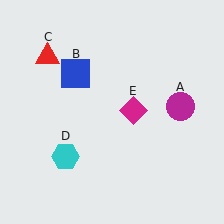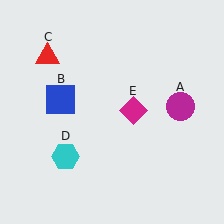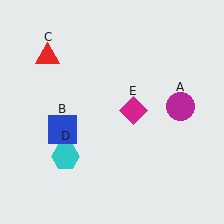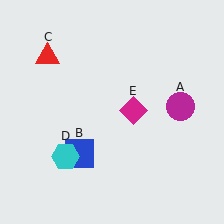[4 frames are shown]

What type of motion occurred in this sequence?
The blue square (object B) rotated counterclockwise around the center of the scene.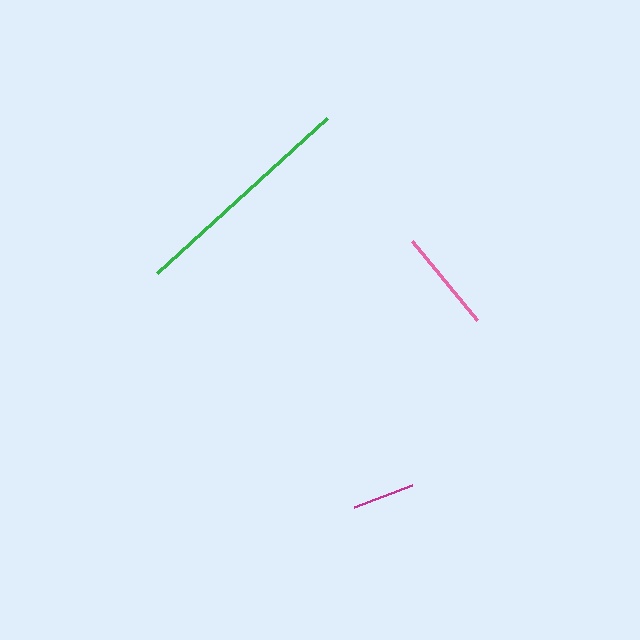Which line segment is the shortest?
The magenta line is the shortest at approximately 63 pixels.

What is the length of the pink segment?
The pink segment is approximately 103 pixels long.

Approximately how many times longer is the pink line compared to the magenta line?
The pink line is approximately 1.6 times the length of the magenta line.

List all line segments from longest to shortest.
From longest to shortest: green, pink, magenta.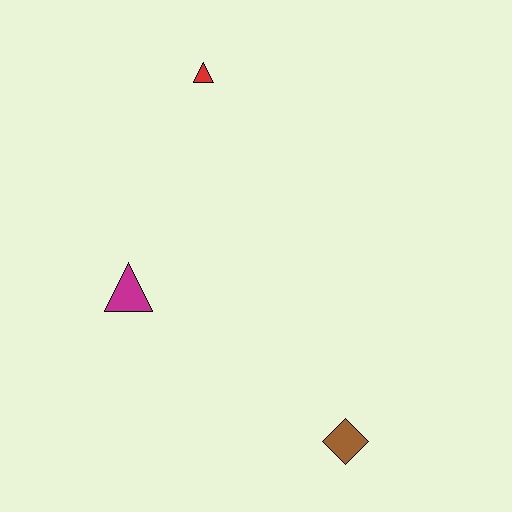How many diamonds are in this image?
There is 1 diamond.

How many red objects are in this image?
There is 1 red object.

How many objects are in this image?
There are 3 objects.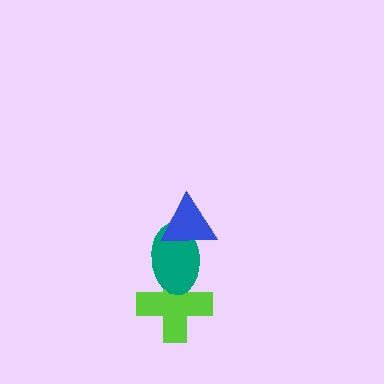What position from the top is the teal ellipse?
The teal ellipse is 2nd from the top.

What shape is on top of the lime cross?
The teal ellipse is on top of the lime cross.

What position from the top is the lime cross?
The lime cross is 3rd from the top.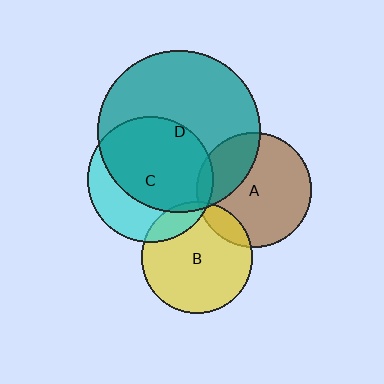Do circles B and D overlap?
Yes.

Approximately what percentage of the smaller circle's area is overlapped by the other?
Approximately 5%.